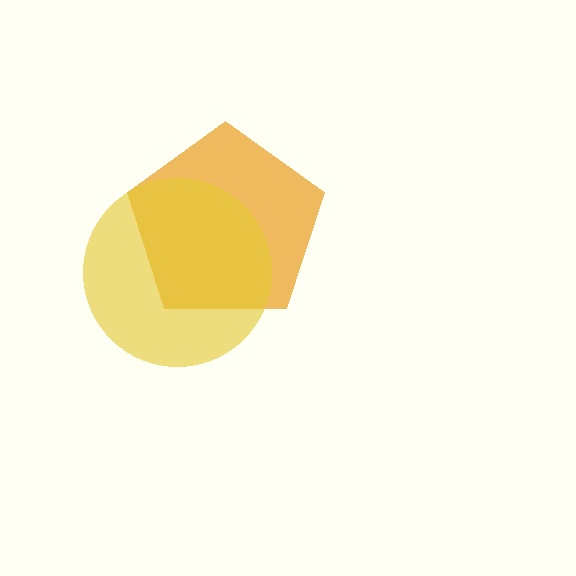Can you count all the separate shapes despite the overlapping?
Yes, there are 2 separate shapes.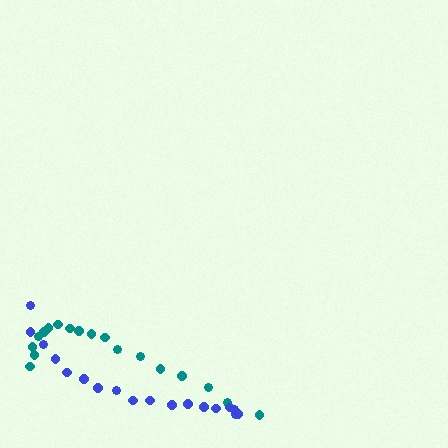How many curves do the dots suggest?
There are 2 distinct paths.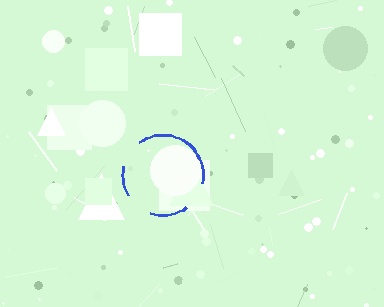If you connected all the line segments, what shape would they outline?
They would outline a circle.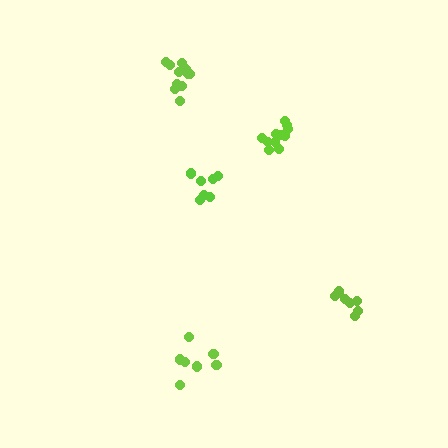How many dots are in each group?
Group 1: 11 dots, Group 2: 7 dots, Group 3: 8 dots, Group 4: 11 dots, Group 5: 7 dots (44 total).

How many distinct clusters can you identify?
There are 5 distinct clusters.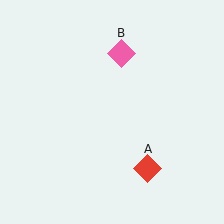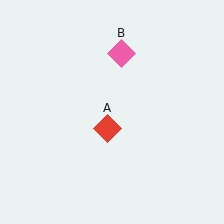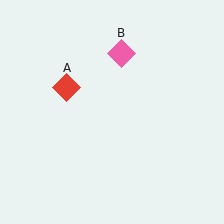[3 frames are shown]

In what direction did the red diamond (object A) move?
The red diamond (object A) moved up and to the left.